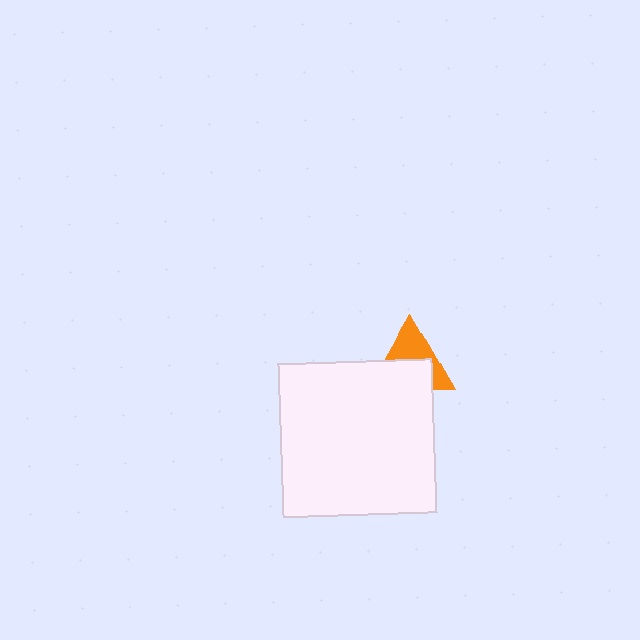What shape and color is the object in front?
The object in front is a white square.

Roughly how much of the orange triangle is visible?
About half of it is visible (roughly 46%).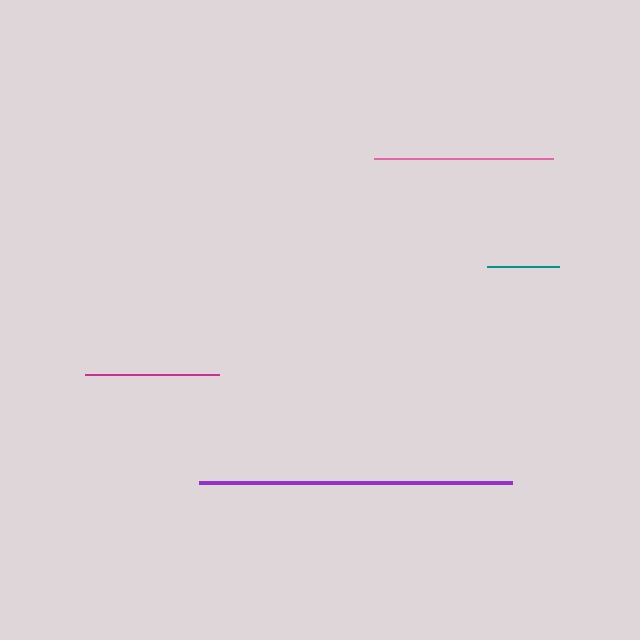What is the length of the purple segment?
The purple segment is approximately 313 pixels long.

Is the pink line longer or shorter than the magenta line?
The pink line is longer than the magenta line.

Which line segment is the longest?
The purple line is the longest at approximately 313 pixels.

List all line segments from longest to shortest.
From longest to shortest: purple, pink, magenta, teal.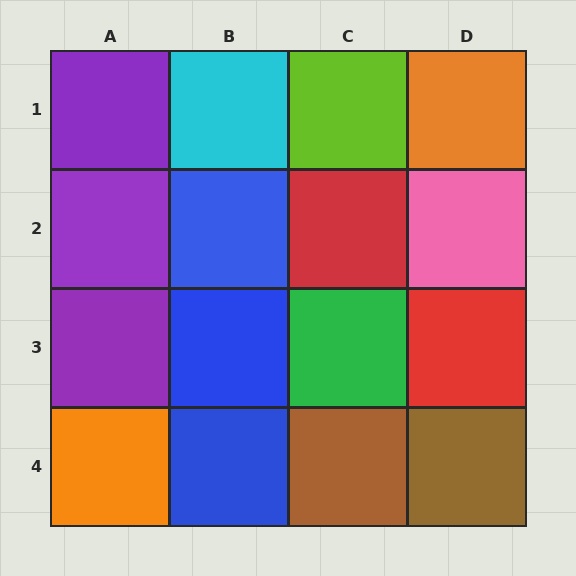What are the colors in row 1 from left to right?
Purple, cyan, lime, orange.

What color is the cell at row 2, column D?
Pink.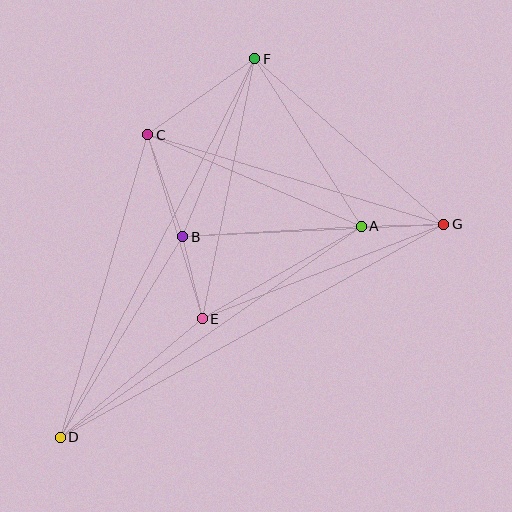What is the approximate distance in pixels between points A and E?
The distance between A and E is approximately 184 pixels.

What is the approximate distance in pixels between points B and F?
The distance between B and F is approximately 192 pixels.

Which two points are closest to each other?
Points A and G are closest to each other.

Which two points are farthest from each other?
Points D and G are farthest from each other.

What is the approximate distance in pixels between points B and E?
The distance between B and E is approximately 84 pixels.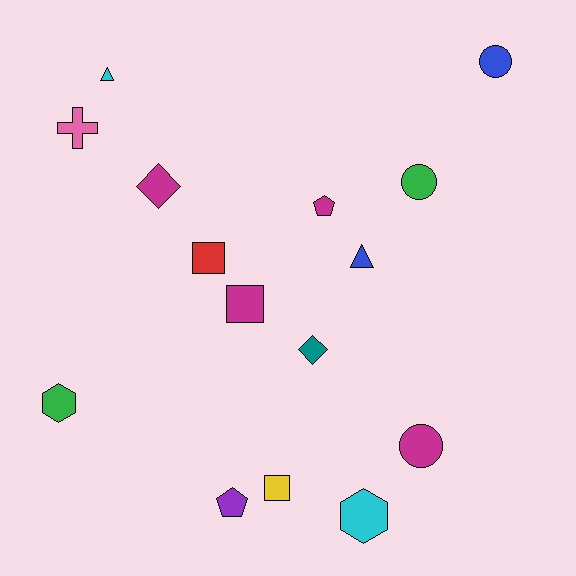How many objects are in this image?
There are 15 objects.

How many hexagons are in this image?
There are 2 hexagons.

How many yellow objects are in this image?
There is 1 yellow object.